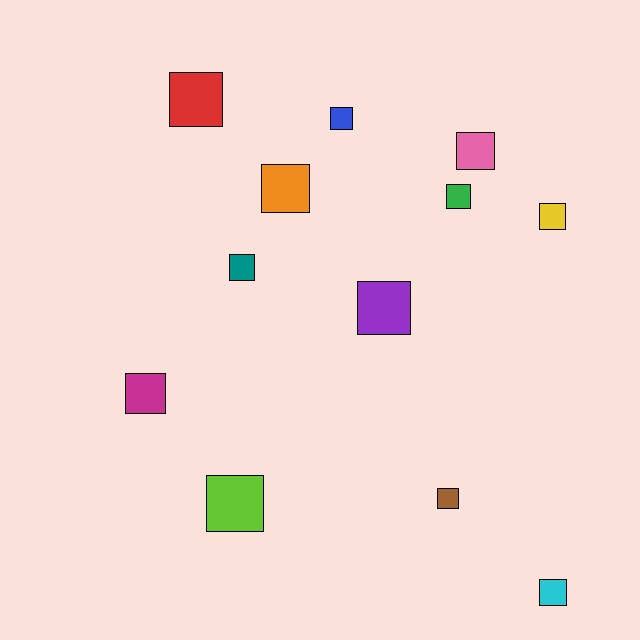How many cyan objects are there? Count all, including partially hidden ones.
There is 1 cyan object.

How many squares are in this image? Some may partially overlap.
There are 12 squares.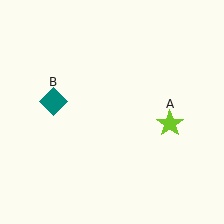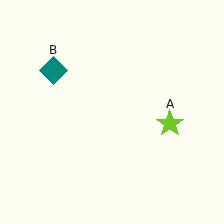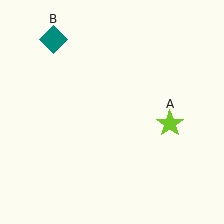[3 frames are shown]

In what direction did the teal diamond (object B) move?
The teal diamond (object B) moved up.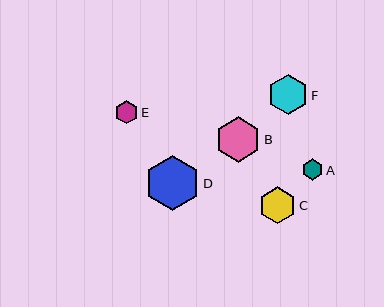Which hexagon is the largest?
Hexagon D is the largest with a size of approximately 54 pixels.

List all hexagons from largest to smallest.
From largest to smallest: D, B, F, C, E, A.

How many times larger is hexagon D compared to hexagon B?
Hexagon D is approximately 1.2 times the size of hexagon B.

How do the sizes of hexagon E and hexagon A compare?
Hexagon E and hexagon A are approximately the same size.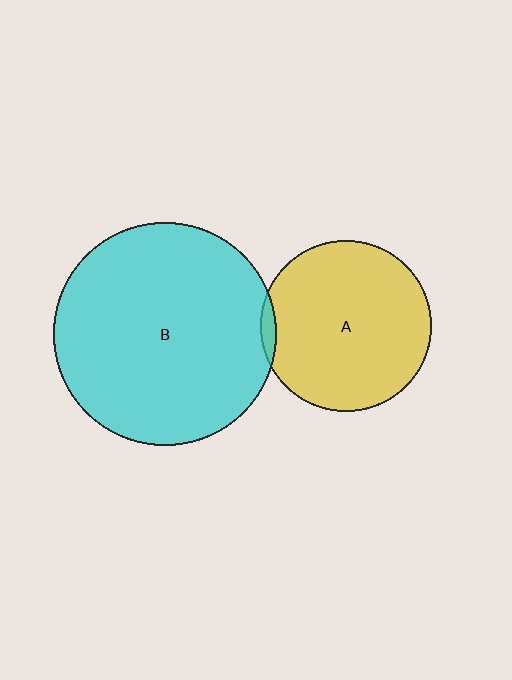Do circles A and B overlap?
Yes.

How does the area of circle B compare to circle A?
Approximately 1.7 times.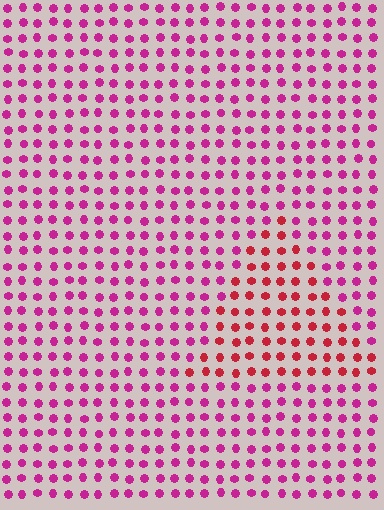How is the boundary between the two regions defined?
The boundary is defined purely by a slight shift in hue (about 34 degrees). Spacing, size, and orientation are identical on both sides.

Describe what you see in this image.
The image is filled with small magenta elements in a uniform arrangement. A triangle-shaped region is visible where the elements are tinted to a slightly different hue, forming a subtle color boundary.